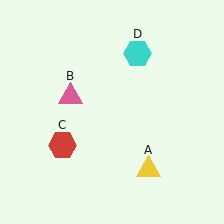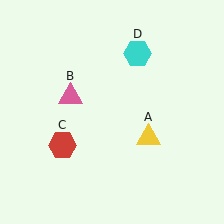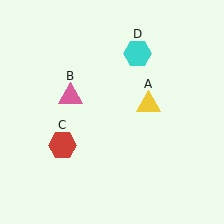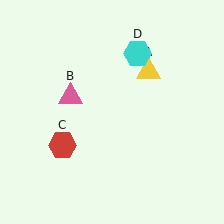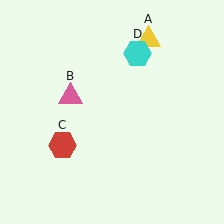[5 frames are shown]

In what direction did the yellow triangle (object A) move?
The yellow triangle (object A) moved up.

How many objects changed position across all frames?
1 object changed position: yellow triangle (object A).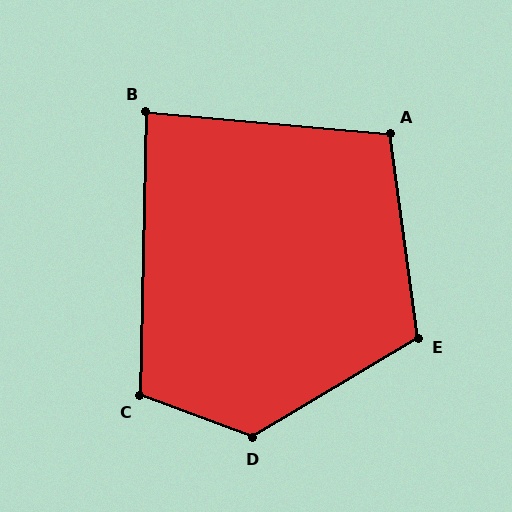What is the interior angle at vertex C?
Approximately 109 degrees (obtuse).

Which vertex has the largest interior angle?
D, at approximately 129 degrees.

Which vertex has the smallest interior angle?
B, at approximately 86 degrees.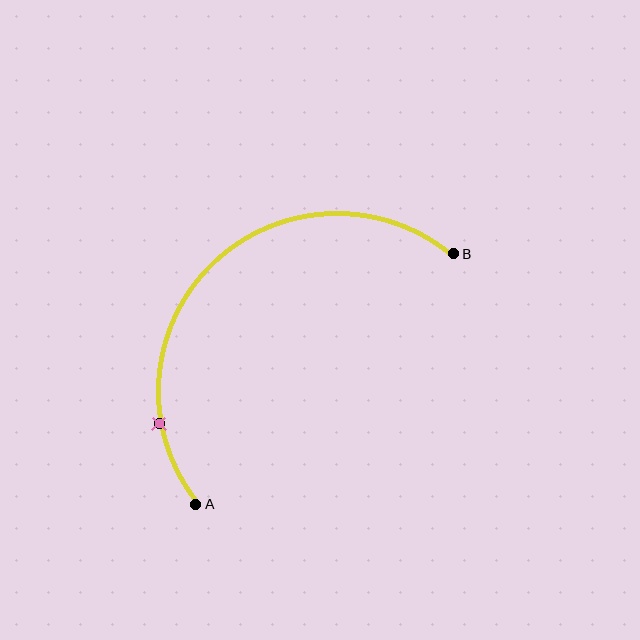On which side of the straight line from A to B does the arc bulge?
The arc bulges above and to the left of the straight line connecting A and B.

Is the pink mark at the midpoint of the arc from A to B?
No. The pink mark lies on the arc but is closer to endpoint A. The arc midpoint would be at the point on the curve equidistant along the arc from both A and B.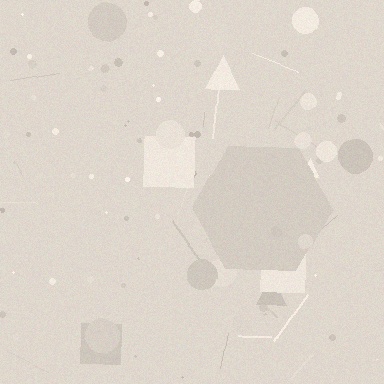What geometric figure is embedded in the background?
A hexagon is embedded in the background.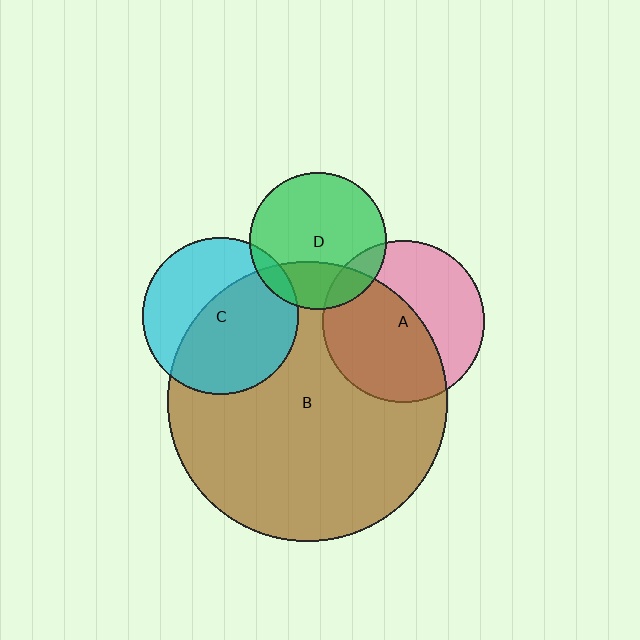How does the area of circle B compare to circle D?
Approximately 4.1 times.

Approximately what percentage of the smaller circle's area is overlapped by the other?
Approximately 15%.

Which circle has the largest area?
Circle B (brown).